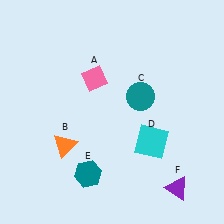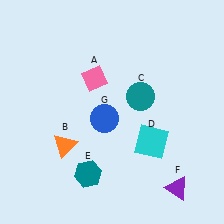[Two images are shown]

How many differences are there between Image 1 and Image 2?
There is 1 difference between the two images.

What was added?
A blue circle (G) was added in Image 2.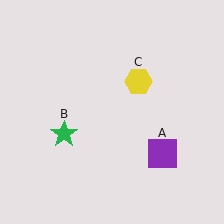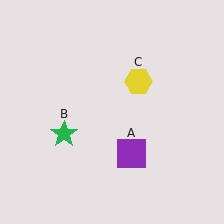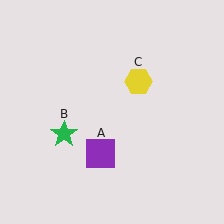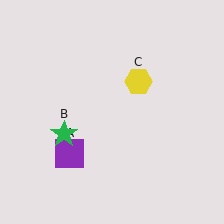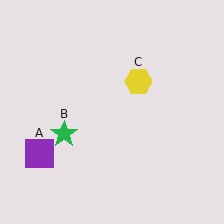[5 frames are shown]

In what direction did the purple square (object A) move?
The purple square (object A) moved left.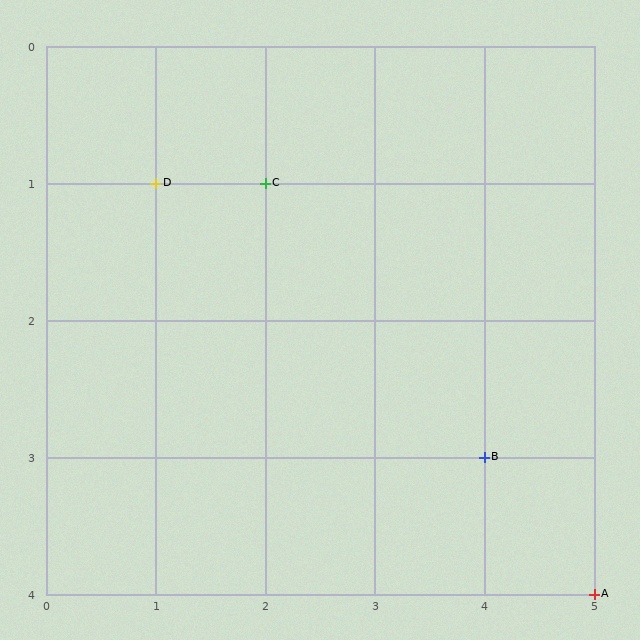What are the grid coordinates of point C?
Point C is at grid coordinates (2, 1).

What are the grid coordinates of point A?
Point A is at grid coordinates (5, 4).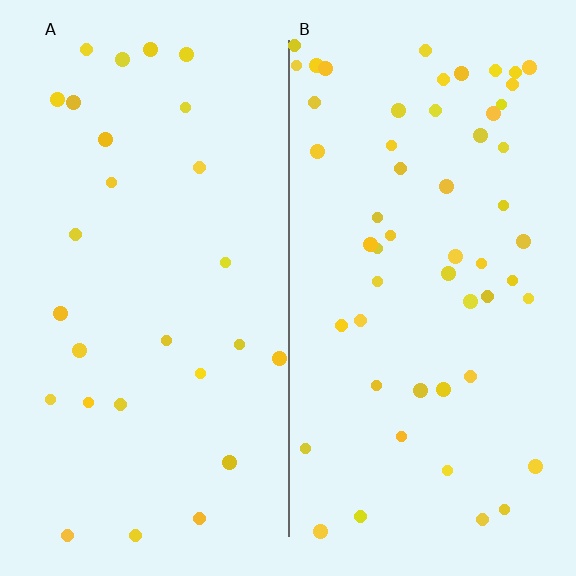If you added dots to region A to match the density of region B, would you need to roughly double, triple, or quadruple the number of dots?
Approximately double.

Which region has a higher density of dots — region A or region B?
B (the right).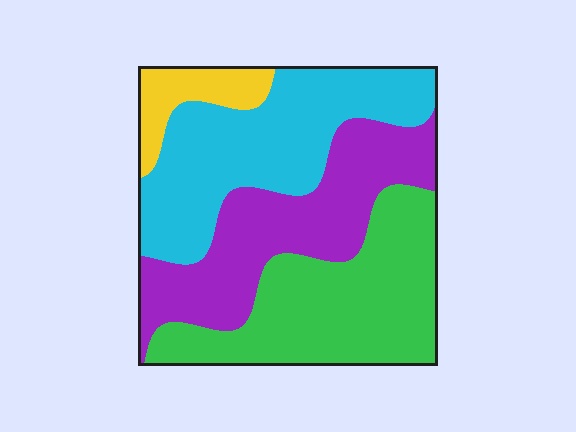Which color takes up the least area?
Yellow, at roughly 10%.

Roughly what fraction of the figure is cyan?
Cyan takes up between a quarter and a half of the figure.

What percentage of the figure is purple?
Purple covers about 30% of the figure.